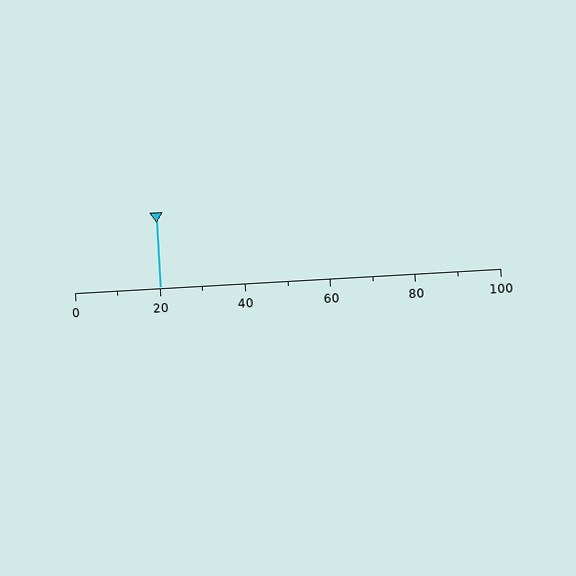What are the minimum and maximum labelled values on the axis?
The axis runs from 0 to 100.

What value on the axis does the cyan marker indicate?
The marker indicates approximately 20.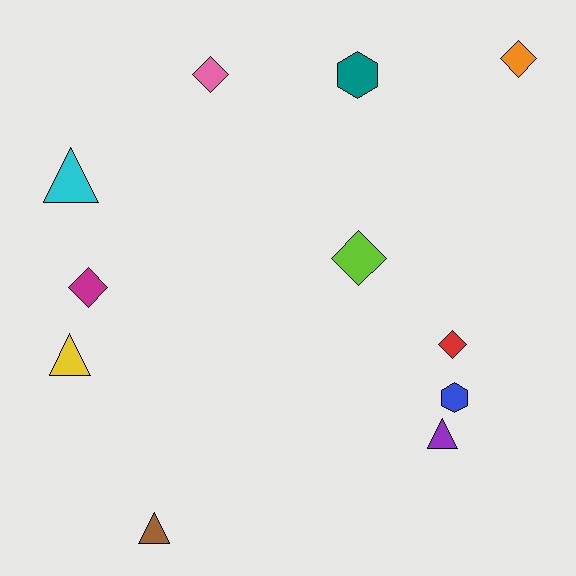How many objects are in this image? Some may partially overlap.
There are 11 objects.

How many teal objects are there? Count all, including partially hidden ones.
There is 1 teal object.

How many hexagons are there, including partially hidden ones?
There are 2 hexagons.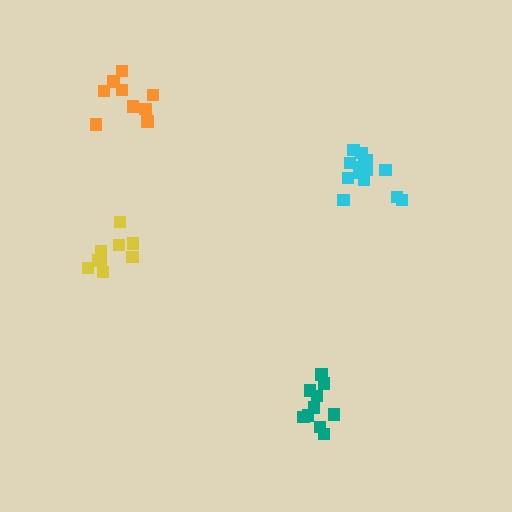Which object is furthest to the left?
The yellow cluster is leftmost.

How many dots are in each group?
Group 1: 14 dots, Group 2: 9 dots, Group 3: 10 dots, Group 4: 9 dots (42 total).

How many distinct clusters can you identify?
There are 4 distinct clusters.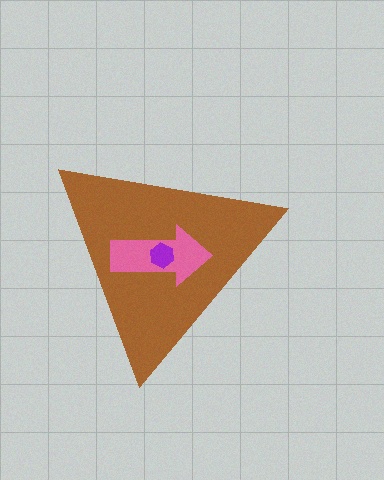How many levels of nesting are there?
3.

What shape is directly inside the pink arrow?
The purple hexagon.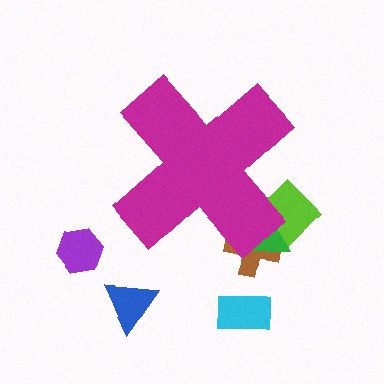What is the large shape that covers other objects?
A magenta cross.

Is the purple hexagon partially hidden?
No, the purple hexagon is fully visible.